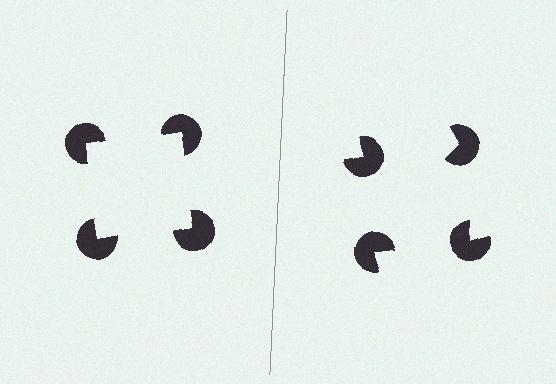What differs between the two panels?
The pac-man discs are positioned identically on both sides; only the wedge orientations differ. On the left they align to a square; on the right they are misaligned.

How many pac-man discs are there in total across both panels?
8 — 4 on each side.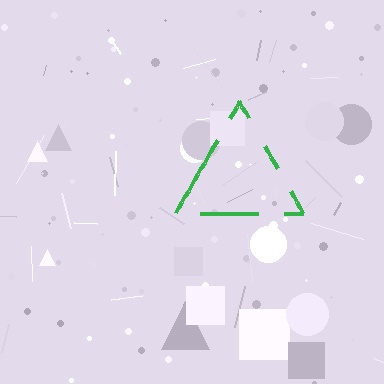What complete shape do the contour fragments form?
The contour fragments form a triangle.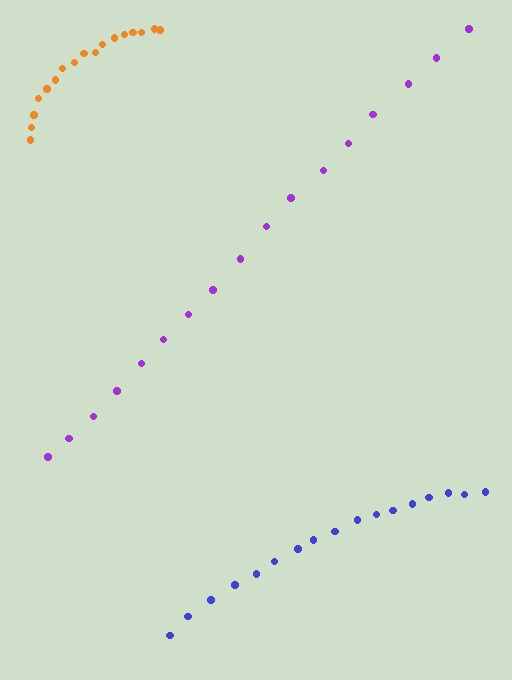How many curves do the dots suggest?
There are 3 distinct paths.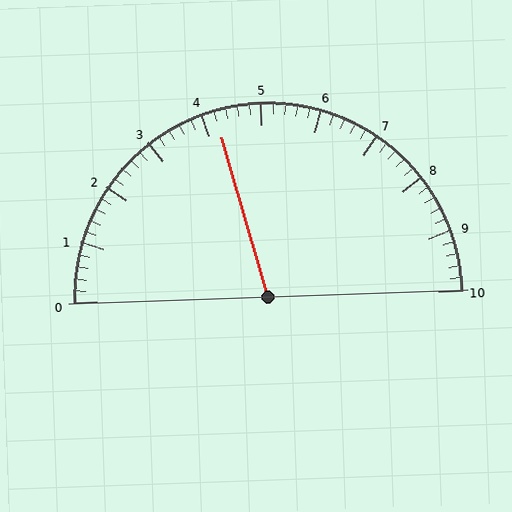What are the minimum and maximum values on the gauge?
The gauge ranges from 0 to 10.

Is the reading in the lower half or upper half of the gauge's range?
The reading is in the lower half of the range (0 to 10).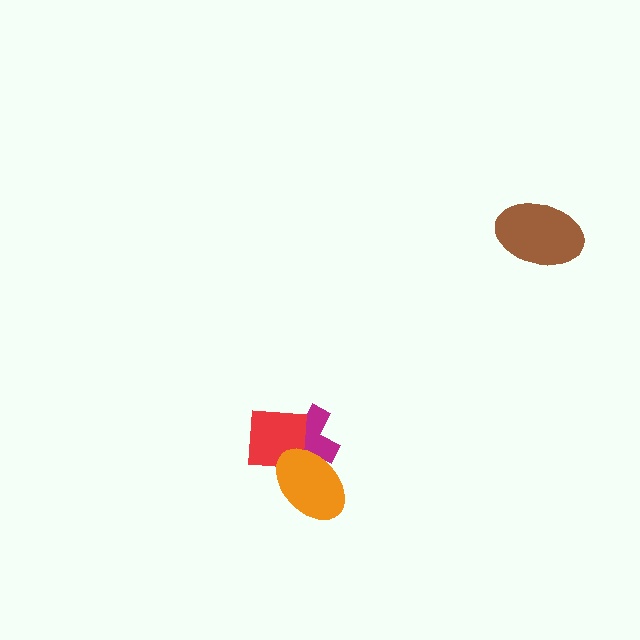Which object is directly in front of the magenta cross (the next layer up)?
The red square is directly in front of the magenta cross.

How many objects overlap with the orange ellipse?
2 objects overlap with the orange ellipse.